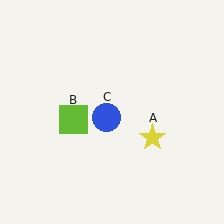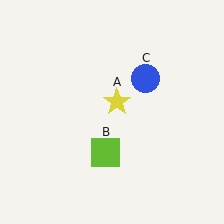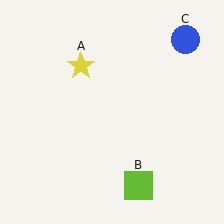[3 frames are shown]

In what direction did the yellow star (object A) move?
The yellow star (object A) moved up and to the left.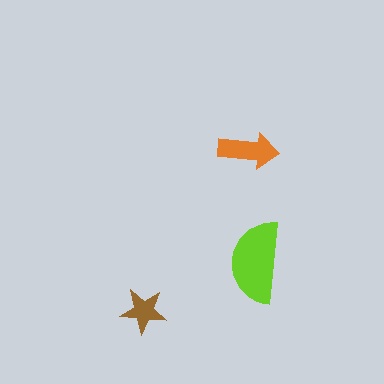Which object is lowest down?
The brown star is bottommost.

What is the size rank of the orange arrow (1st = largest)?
2nd.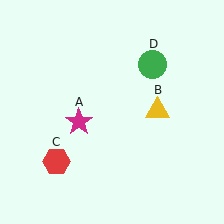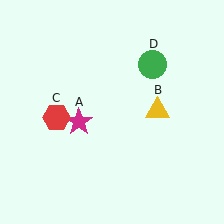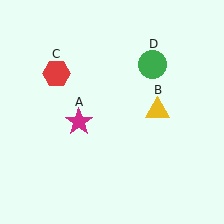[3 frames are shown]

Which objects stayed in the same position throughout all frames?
Magenta star (object A) and yellow triangle (object B) and green circle (object D) remained stationary.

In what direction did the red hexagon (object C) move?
The red hexagon (object C) moved up.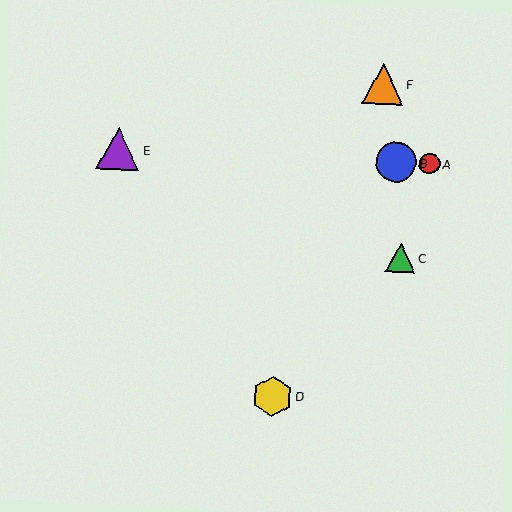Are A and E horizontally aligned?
Yes, both are at y≈164.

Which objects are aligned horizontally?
Objects A, B, E are aligned horizontally.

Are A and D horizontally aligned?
No, A is at y≈164 and D is at y≈396.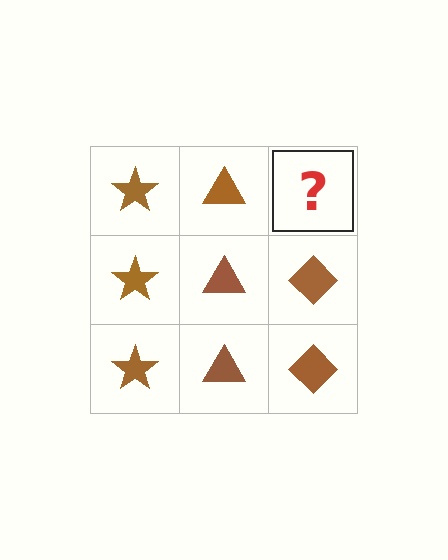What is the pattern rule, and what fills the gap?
The rule is that each column has a consistent shape. The gap should be filled with a brown diamond.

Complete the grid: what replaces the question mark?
The question mark should be replaced with a brown diamond.